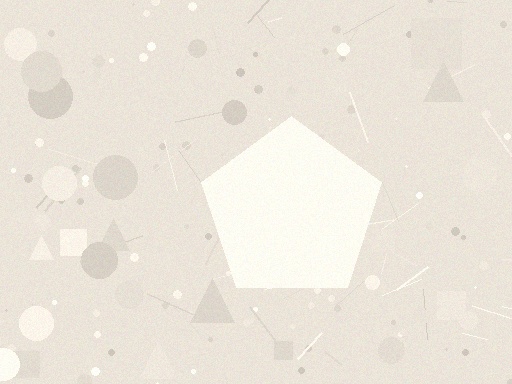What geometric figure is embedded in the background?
A pentagon is embedded in the background.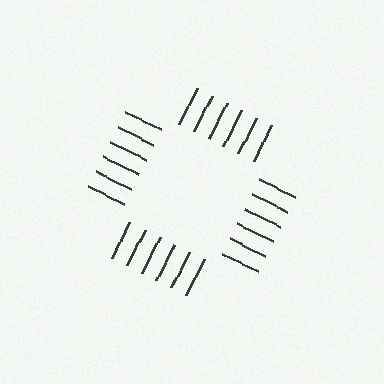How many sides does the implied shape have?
4 sides — the line-ends trace a square.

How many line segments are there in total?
24 — 6 along each of the 4 edges.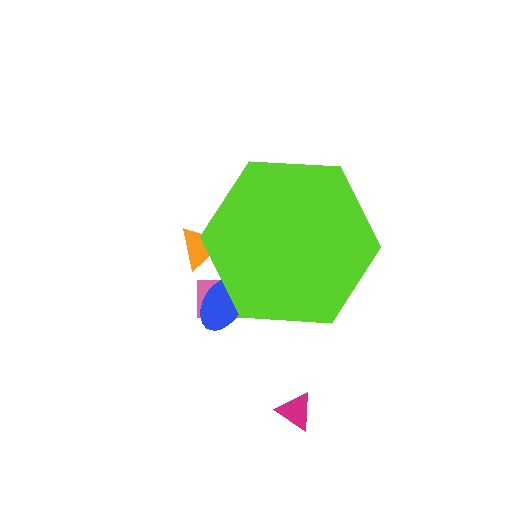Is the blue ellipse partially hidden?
Yes, the blue ellipse is partially hidden behind the lime hexagon.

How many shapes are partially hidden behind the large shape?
3 shapes are partially hidden.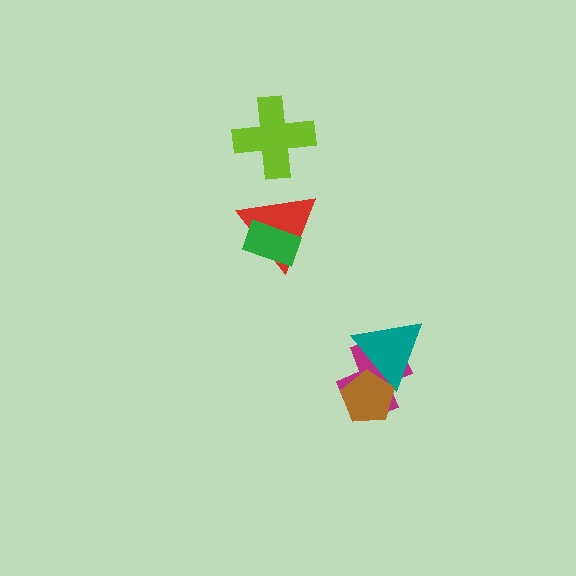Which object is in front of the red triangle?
The green rectangle is in front of the red triangle.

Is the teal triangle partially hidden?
Yes, it is partially covered by another shape.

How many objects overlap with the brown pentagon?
2 objects overlap with the brown pentagon.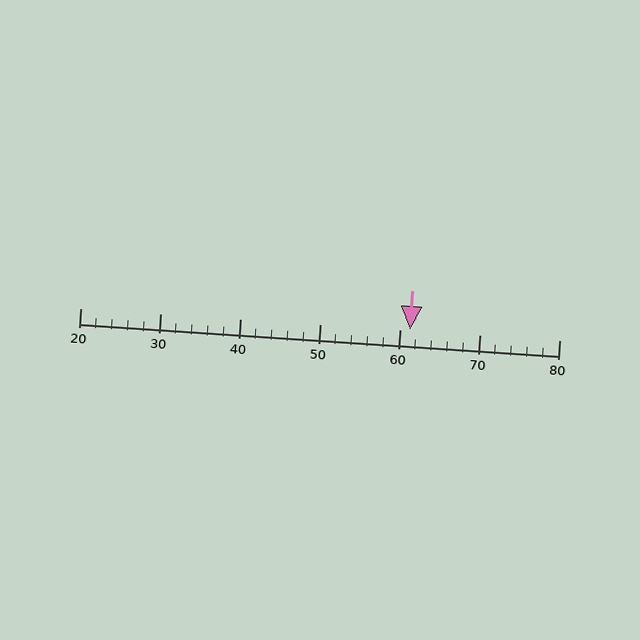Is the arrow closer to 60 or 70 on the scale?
The arrow is closer to 60.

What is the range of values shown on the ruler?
The ruler shows values from 20 to 80.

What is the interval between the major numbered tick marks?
The major tick marks are spaced 10 units apart.